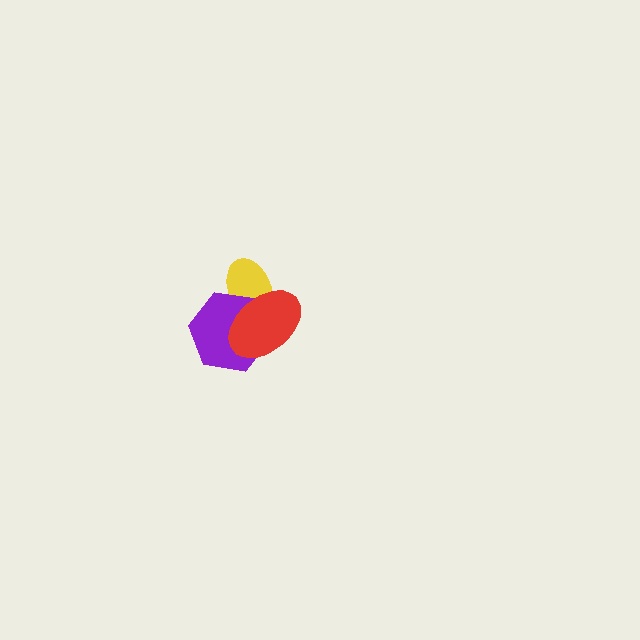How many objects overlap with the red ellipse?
2 objects overlap with the red ellipse.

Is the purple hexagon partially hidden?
Yes, it is partially covered by another shape.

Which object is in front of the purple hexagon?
The red ellipse is in front of the purple hexagon.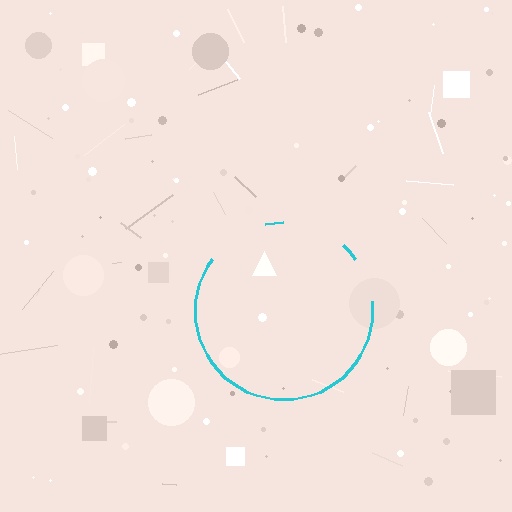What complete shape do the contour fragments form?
The contour fragments form a circle.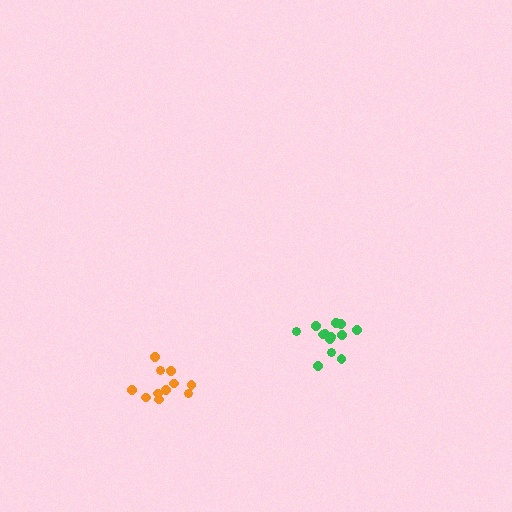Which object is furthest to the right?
The green cluster is rightmost.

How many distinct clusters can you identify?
There are 2 distinct clusters.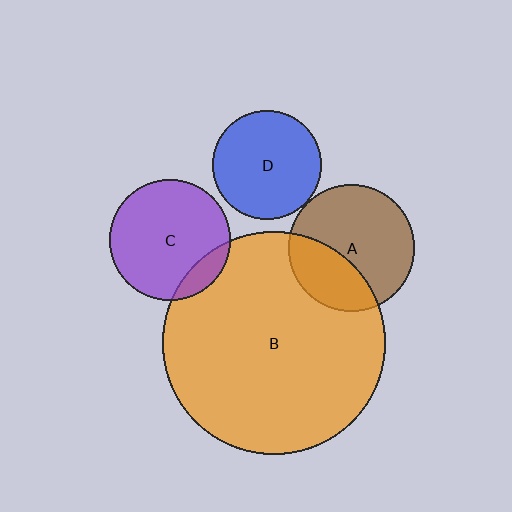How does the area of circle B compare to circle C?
Approximately 3.4 times.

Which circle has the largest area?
Circle B (orange).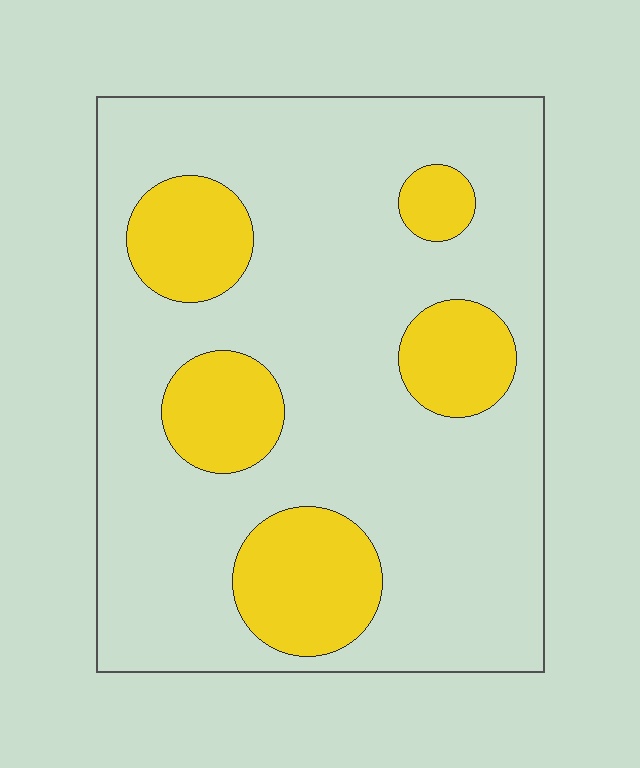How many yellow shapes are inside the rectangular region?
5.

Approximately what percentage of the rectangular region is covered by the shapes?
Approximately 25%.